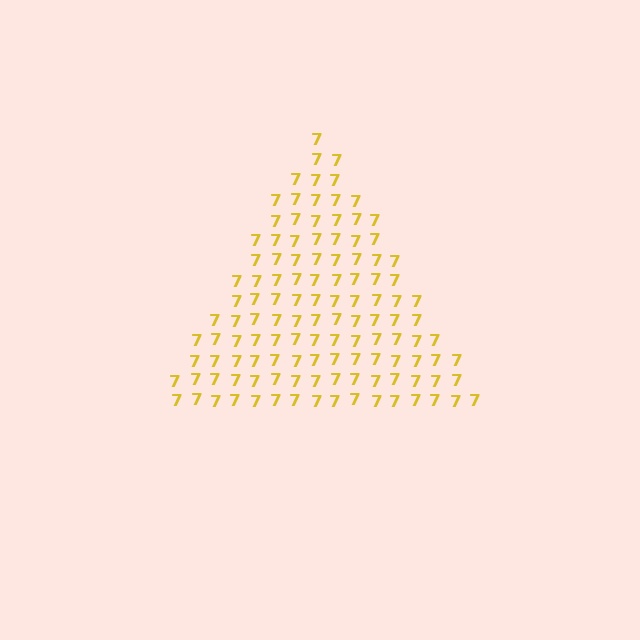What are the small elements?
The small elements are digit 7's.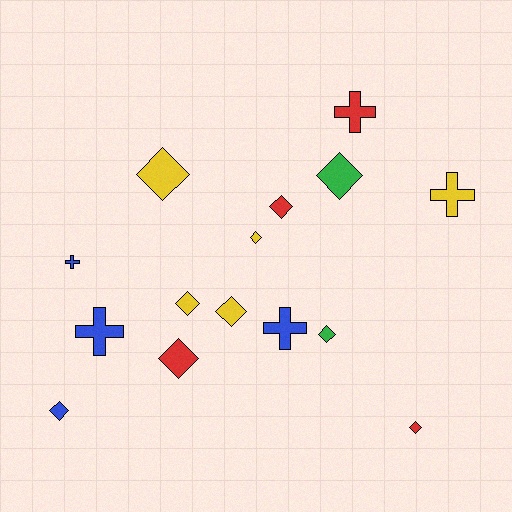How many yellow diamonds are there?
There are 4 yellow diamonds.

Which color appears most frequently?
Yellow, with 5 objects.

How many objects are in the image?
There are 15 objects.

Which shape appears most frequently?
Diamond, with 10 objects.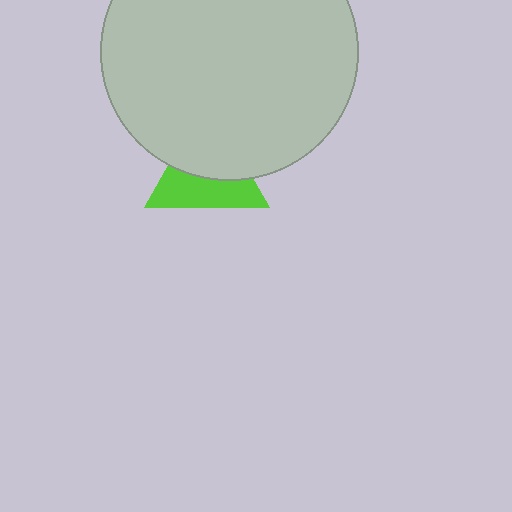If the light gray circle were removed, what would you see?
You would see the complete lime triangle.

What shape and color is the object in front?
The object in front is a light gray circle.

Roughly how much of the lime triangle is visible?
About half of it is visible (roughly 48%).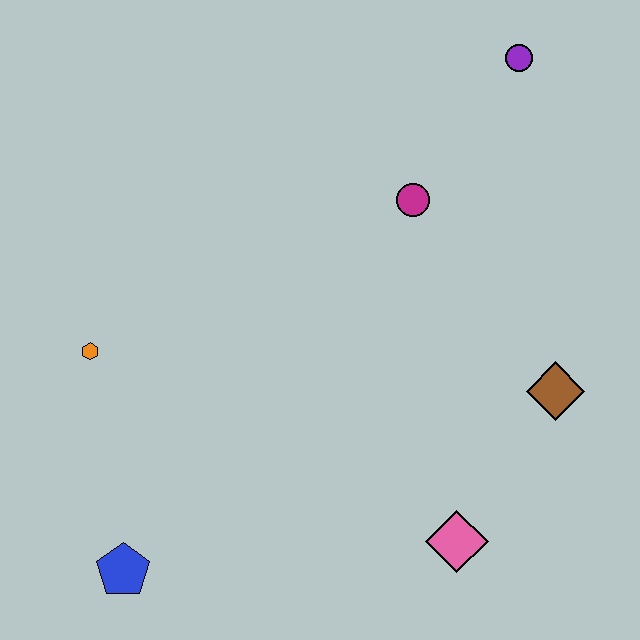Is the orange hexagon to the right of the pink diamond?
No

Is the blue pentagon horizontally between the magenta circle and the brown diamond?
No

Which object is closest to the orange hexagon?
The blue pentagon is closest to the orange hexagon.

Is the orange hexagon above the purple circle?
No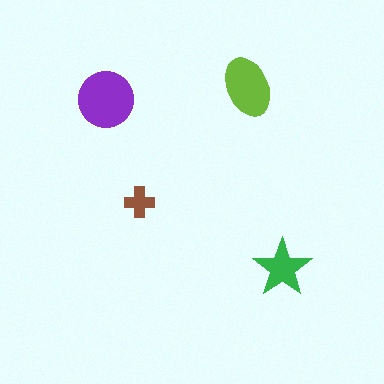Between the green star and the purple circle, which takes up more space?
The purple circle.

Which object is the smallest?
The brown cross.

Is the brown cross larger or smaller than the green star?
Smaller.